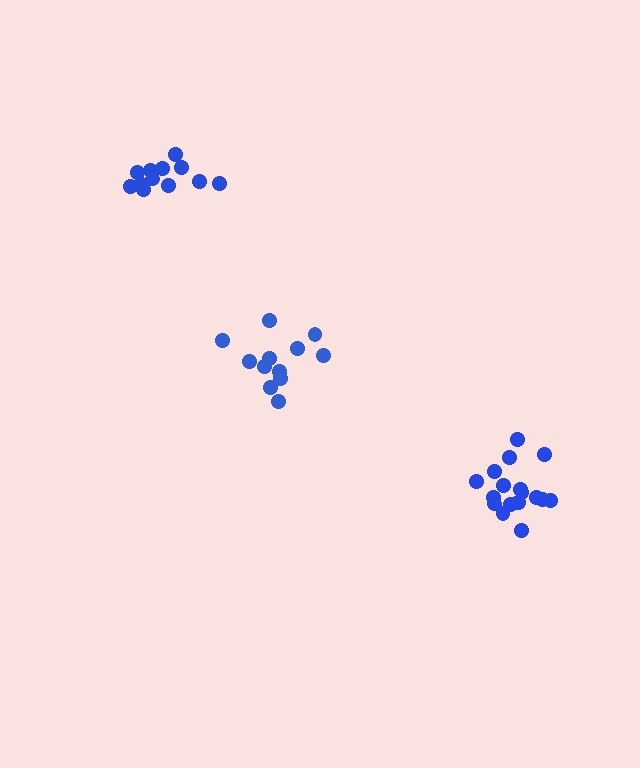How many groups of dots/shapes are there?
There are 3 groups.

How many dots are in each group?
Group 1: 17 dots, Group 2: 12 dots, Group 3: 12 dots (41 total).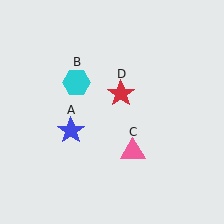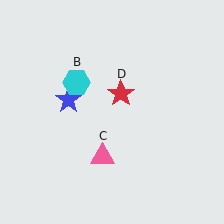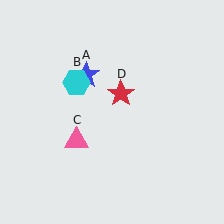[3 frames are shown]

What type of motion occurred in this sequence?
The blue star (object A), pink triangle (object C) rotated clockwise around the center of the scene.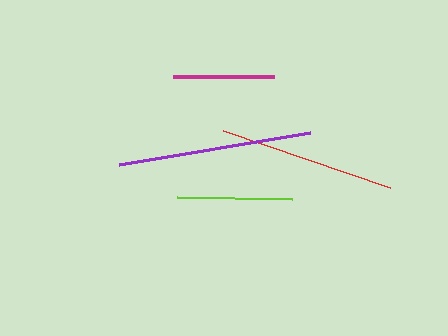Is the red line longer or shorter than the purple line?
The purple line is longer than the red line.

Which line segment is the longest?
The purple line is the longest at approximately 194 pixels.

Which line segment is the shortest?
The magenta line is the shortest at approximately 101 pixels.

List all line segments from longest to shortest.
From longest to shortest: purple, red, lime, magenta.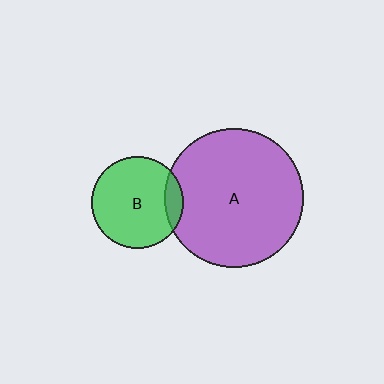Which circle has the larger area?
Circle A (purple).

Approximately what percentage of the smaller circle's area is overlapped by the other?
Approximately 10%.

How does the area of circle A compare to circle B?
Approximately 2.3 times.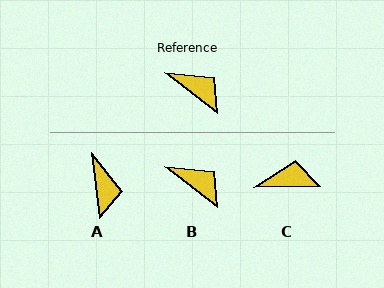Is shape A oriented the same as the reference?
No, it is off by about 45 degrees.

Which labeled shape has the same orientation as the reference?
B.